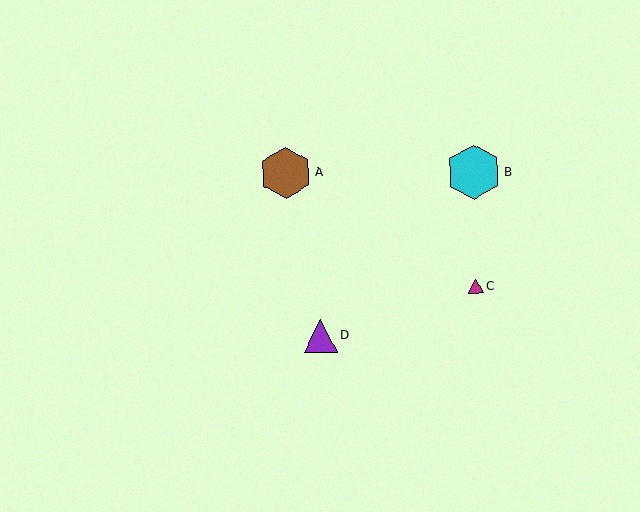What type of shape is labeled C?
Shape C is a magenta triangle.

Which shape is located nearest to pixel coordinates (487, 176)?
The cyan hexagon (labeled B) at (474, 172) is nearest to that location.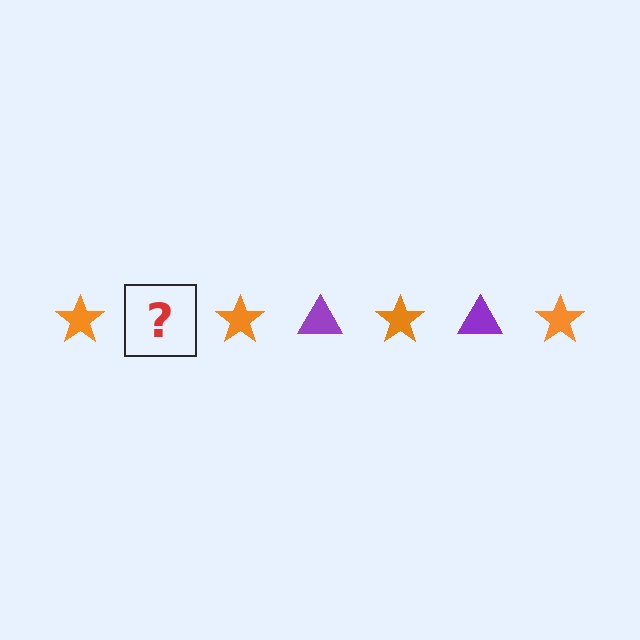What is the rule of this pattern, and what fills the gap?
The rule is that the pattern alternates between orange star and purple triangle. The gap should be filled with a purple triangle.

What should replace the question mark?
The question mark should be replaced with a purple triangle.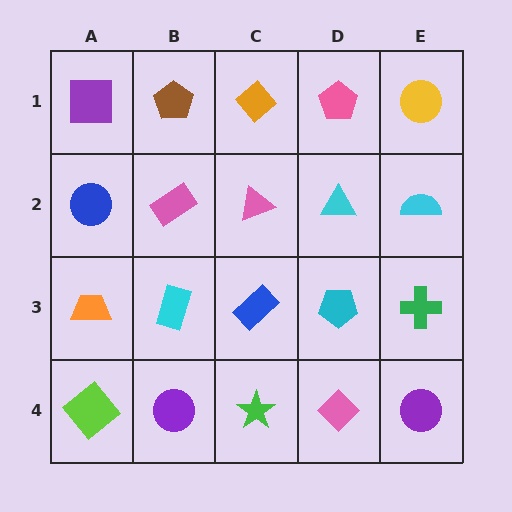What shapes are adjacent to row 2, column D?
A pink pentagon (row 1, column D), a cyan pentagon (row 3, column D), a pink triangle (row 2, column C), a cyan semicircle (row 2, column E).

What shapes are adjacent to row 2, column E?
A yellow circle (row 1, column E), a green cross (row 3, column E), a cyan triangle (row 2, column D).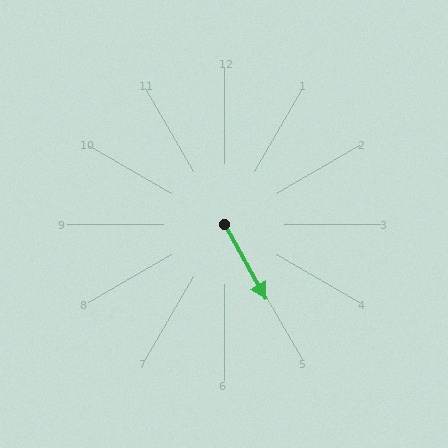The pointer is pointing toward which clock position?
Roughly 5 o'clock.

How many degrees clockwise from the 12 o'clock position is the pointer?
Approximately 151 degrees.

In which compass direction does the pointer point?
Southeast.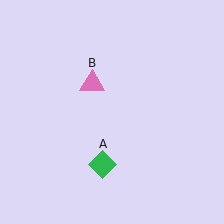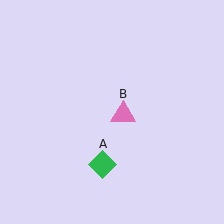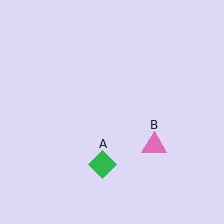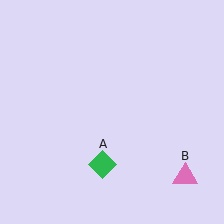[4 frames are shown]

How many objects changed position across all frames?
1 object changed position: pink triangle (object B).